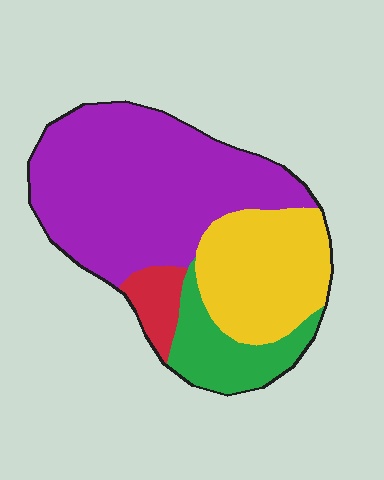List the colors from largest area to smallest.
From largest to smallest: purple, yellow, green, red.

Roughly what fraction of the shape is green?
Green takes up about one eighth (1/8) of the shape.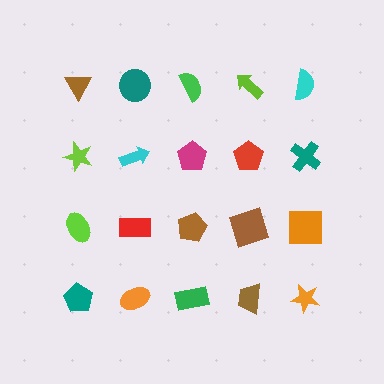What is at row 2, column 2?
A cyan arrow.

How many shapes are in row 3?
5 shapes.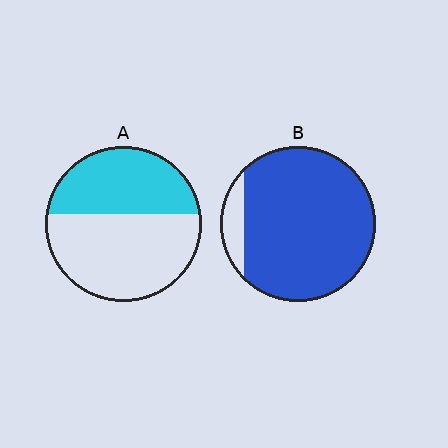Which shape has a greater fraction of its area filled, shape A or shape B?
Shape B.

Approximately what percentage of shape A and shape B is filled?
A is approximately 40% and B is approximately 90%.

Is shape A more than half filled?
No.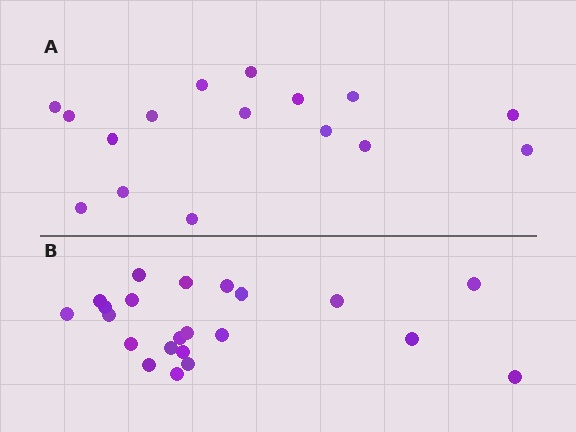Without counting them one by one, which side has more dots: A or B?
Region B (the bottom region) has more dots.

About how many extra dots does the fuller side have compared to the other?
Region B has about 6 more dots than region A.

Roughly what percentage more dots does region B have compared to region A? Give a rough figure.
About 40% more.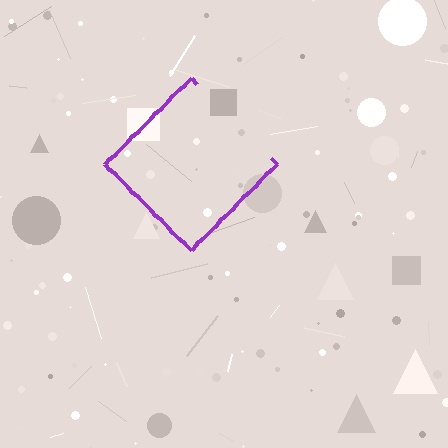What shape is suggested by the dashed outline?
The dashed outline suggests a diamond.